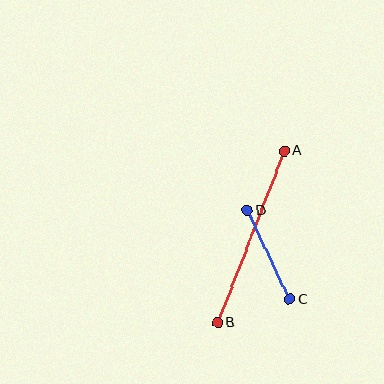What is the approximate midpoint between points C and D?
The midpoint is at approximately (268, 255) pixels.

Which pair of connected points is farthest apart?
Points A and B are farthest apart.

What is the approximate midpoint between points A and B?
The midpoint is at approximately (251, 237) pixels.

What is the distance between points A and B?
The distance is approximately 184 pixels.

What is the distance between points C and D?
The distance is approximately 99 pixels.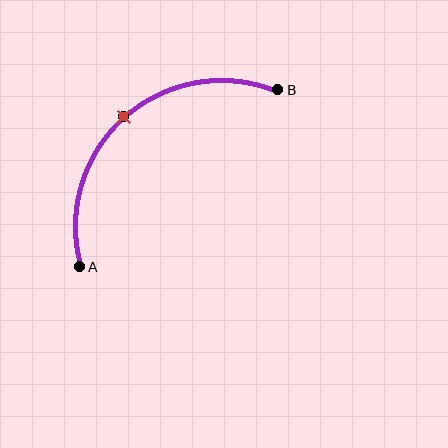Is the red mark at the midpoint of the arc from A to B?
Yes. The red mark lies on the arc at equal arc-length from both A and B — it is the arc midpoint.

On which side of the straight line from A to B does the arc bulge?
The arc bulges above and to the left of the straight line connecting A and B.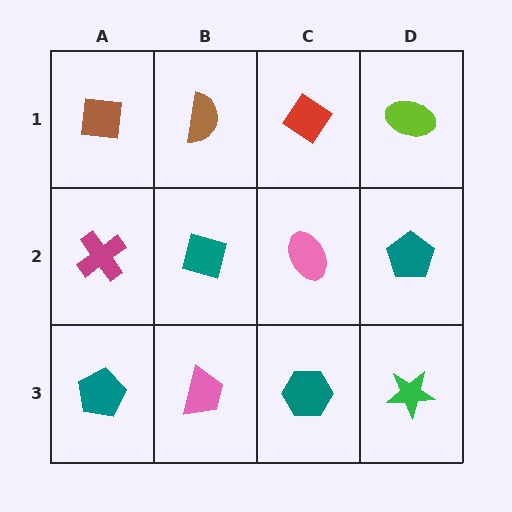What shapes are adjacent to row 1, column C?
A pink ellipse (row 2, column C), a brown semicircle (row 1, column B), a lime ellipse (row 1, column D).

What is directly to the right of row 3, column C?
A green star.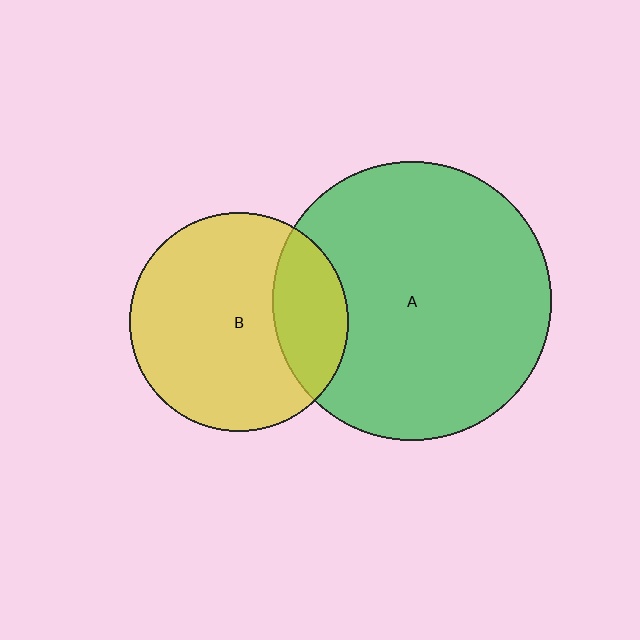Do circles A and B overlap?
Yes.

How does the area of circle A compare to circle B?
Approximately 1.6 times.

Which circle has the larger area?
Circle A (green).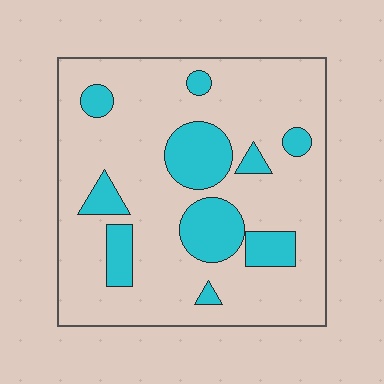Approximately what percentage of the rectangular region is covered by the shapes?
Approximately 20%.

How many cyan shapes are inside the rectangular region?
10.